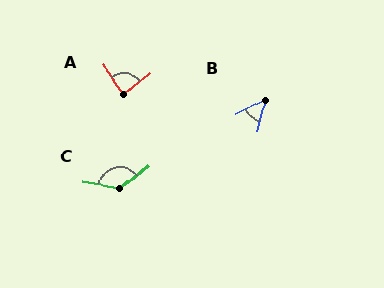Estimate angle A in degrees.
Approximately 85 degrees.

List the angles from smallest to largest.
B (47°), A (85°), C (132°).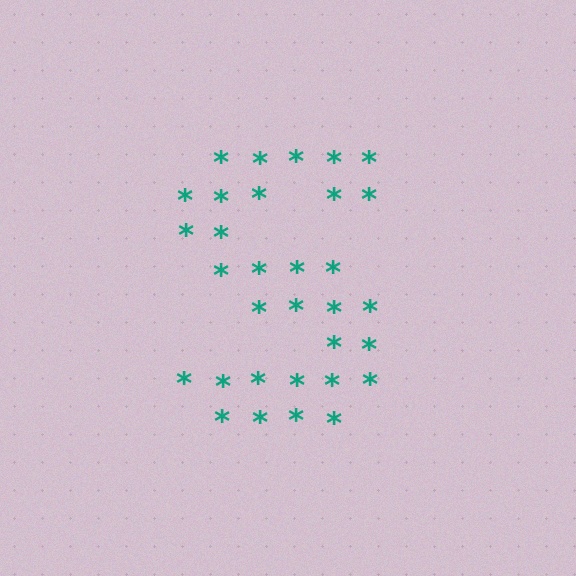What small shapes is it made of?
It is made of small asterisks.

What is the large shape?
The large shape is the letter S.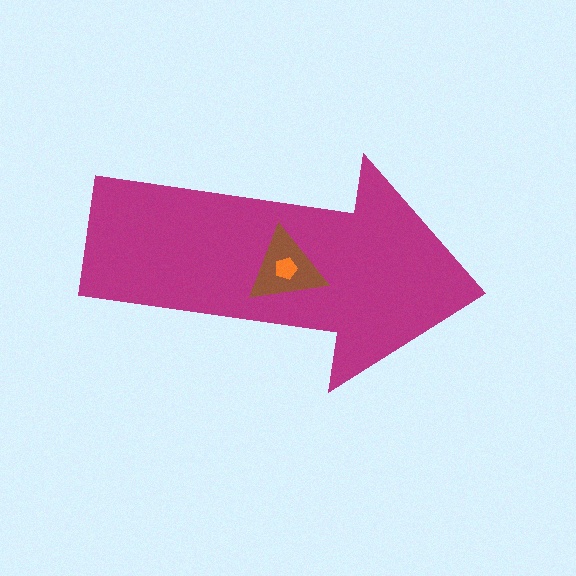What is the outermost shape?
The magenta arrow.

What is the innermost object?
The orange pentagon.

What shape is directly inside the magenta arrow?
The brown triangle.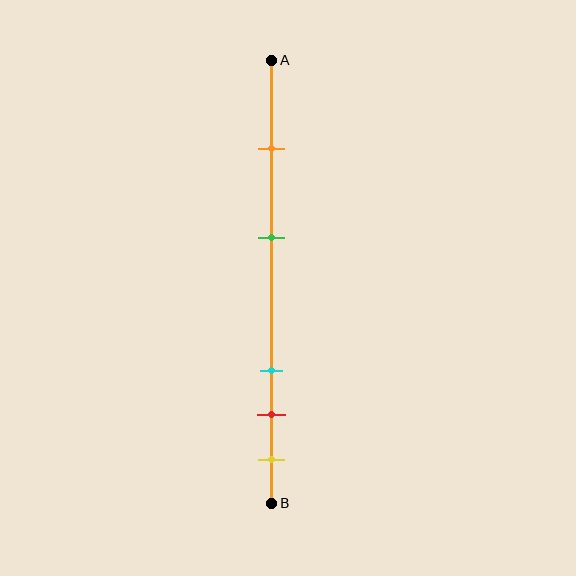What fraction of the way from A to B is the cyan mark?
The cyan mark is approximately 70% (0.7) of the way from A to B.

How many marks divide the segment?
There are 5 marks dividing the segment.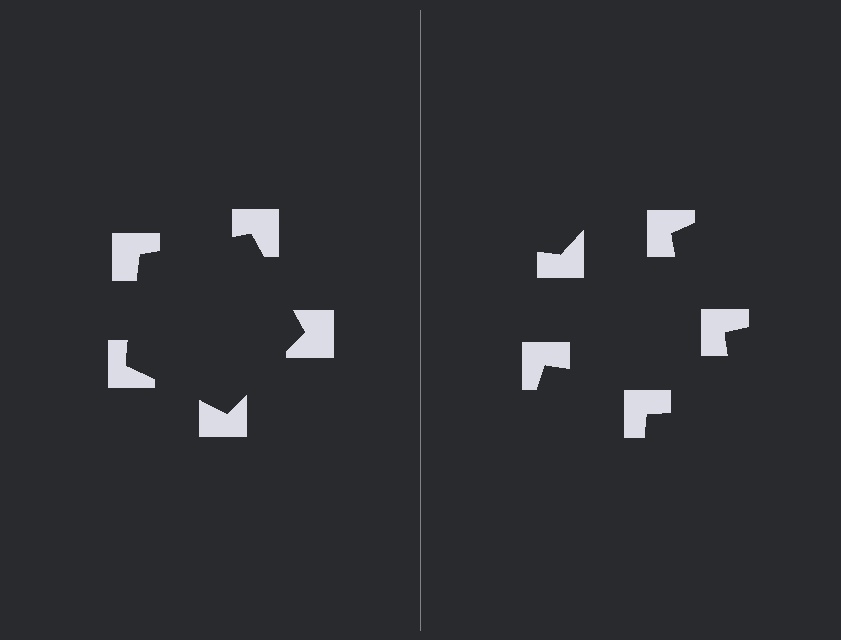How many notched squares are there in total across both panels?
10 — 5 on each side.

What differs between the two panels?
The notched squares are positioned identically on both sides; only the wedge orientations differ. On the left they align to a pentagon; on the right they are misaligned.